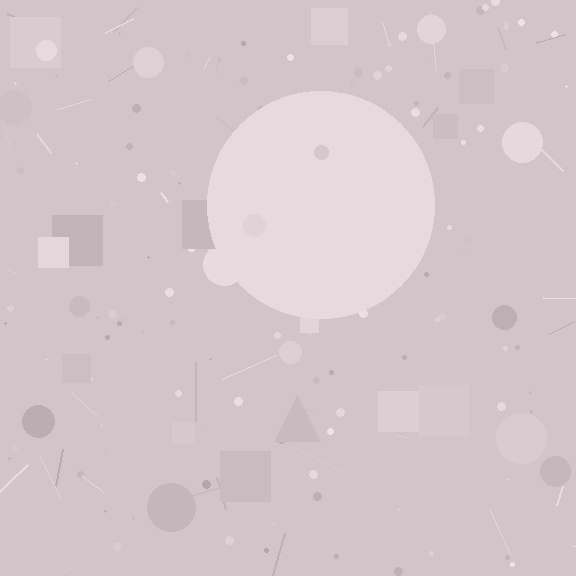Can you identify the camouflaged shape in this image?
The camouflaged shape is a circle.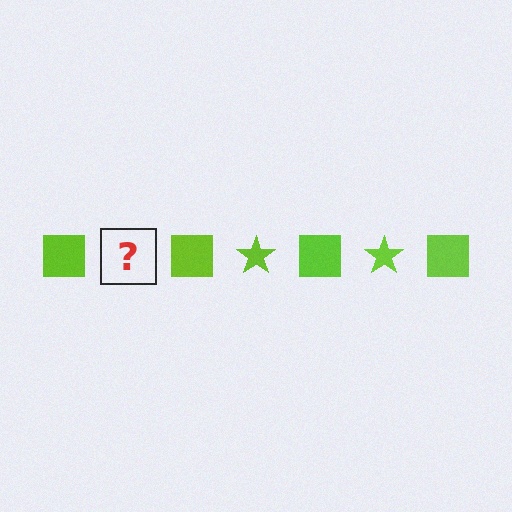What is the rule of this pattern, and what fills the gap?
The rule is that the pattern cycles through square, star shapes in lime. The gap should be filled with a lime star.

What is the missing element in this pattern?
The missing element is a lime star.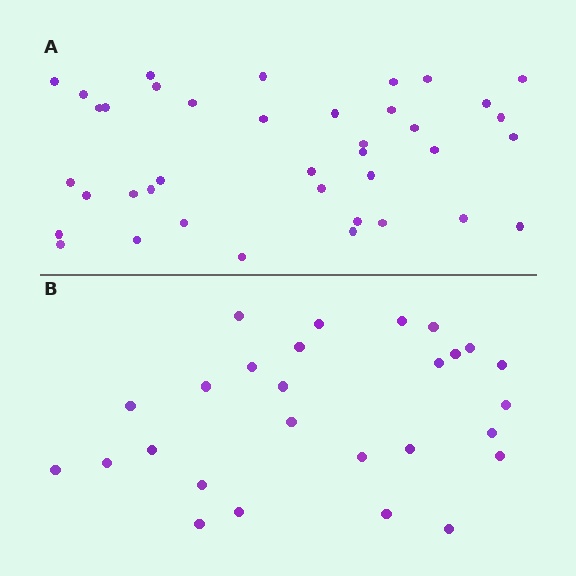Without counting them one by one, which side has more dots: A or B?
Region A (the top region) has more dots.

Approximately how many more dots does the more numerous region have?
Region A has roughly 12 or so more dots than region B.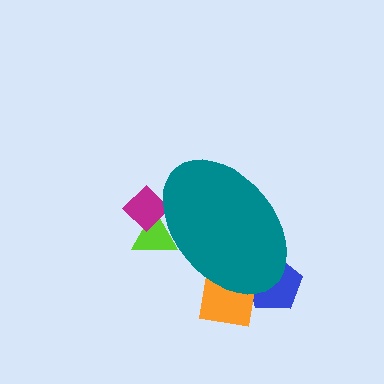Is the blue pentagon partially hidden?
Yes, the blue pentagon is partially hidden behind the teal ellipse.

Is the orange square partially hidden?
Yes, the orange square is partially hidden behind the teal ellipse.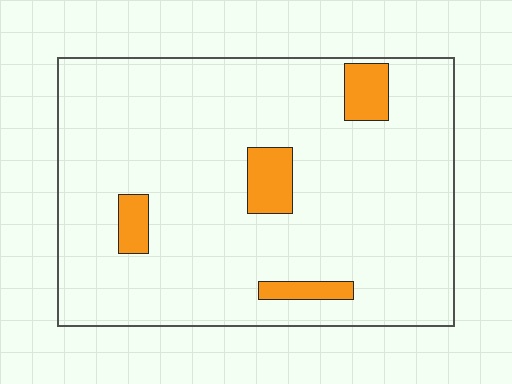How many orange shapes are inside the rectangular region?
4.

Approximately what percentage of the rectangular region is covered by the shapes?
Approximately 10%.